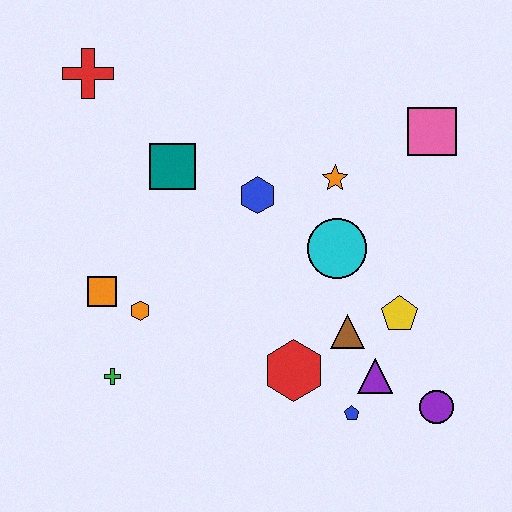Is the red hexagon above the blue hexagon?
No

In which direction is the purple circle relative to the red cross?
The purple circle is to the right of the red cross.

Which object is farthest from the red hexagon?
The red cross is farthest from the red hexagon.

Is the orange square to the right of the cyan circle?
No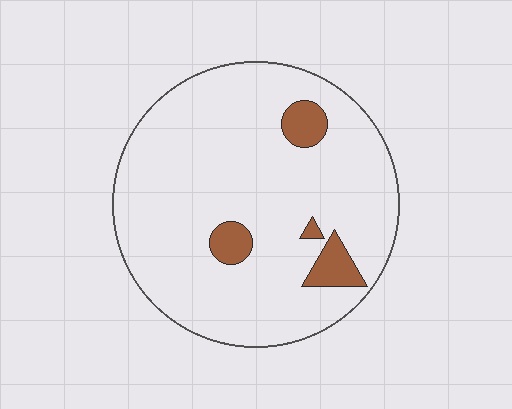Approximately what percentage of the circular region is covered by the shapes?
Approximately 10%.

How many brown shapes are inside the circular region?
4.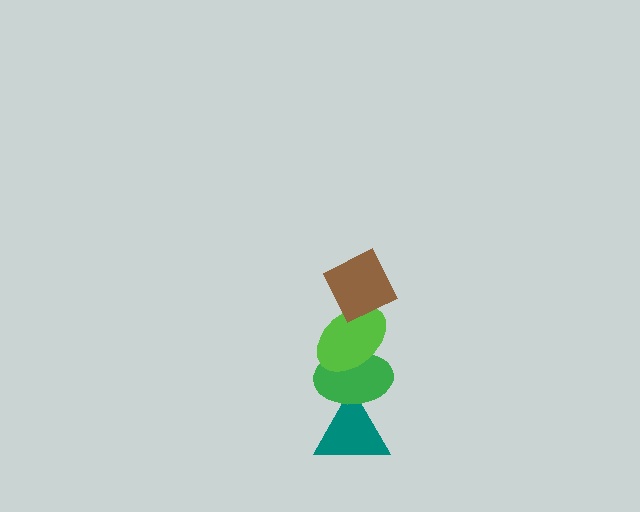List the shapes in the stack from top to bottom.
From top to bottom: the brown diamond, the lime ellipse, the green ellipse, the teal triangle.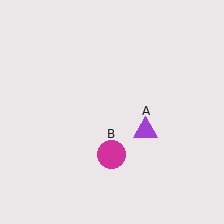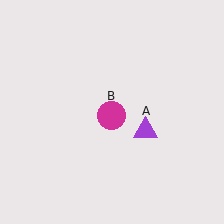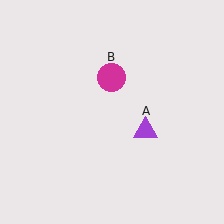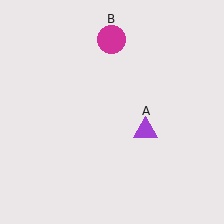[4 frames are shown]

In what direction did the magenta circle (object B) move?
The magenta circle (object B) moved up.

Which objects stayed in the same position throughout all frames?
Purple triangle (object A) remained stationary.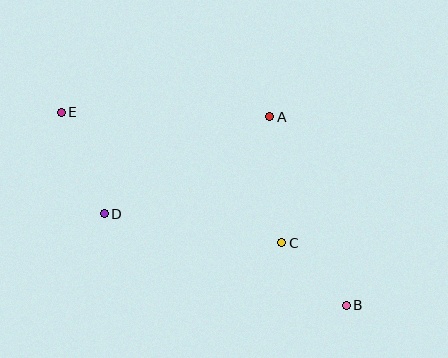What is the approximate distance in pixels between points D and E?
The distance between D and E is approximately 110 pixels.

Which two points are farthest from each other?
Points B and E are farthest from each other.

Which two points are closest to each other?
Points B and C are closest to each other.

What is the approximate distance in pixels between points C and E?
The distance between C and E is approximately 256 pixels.